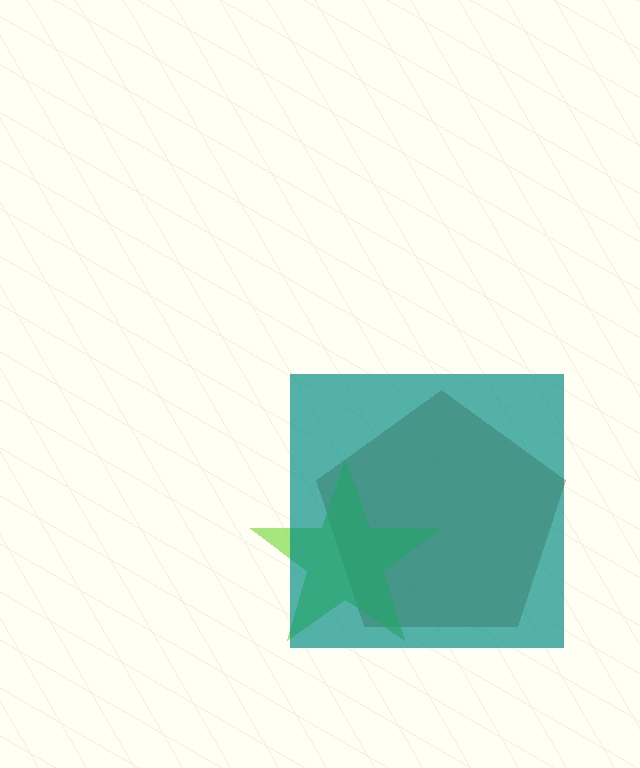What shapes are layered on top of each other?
The layered shapes are: a brown pentagon, a lime star, a teal square.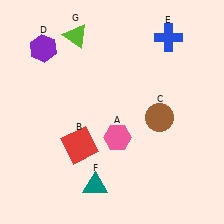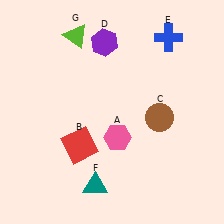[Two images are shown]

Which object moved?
The purple hexagon (D) moved right.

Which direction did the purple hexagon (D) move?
The purple hexagon (D) moved right.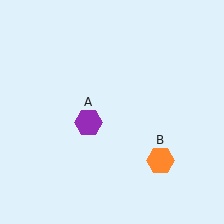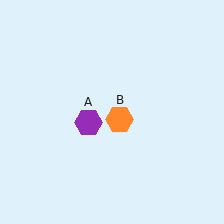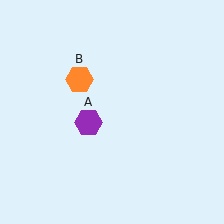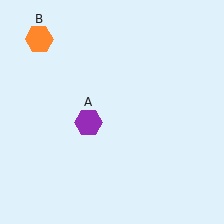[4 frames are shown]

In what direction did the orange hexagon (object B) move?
The orange hexagon (object B) moved up and to the left.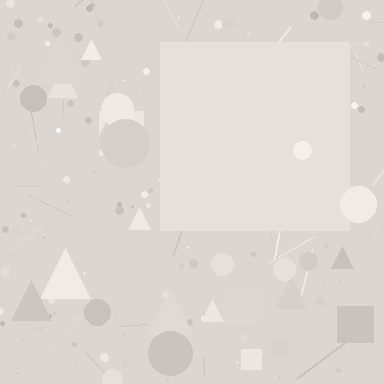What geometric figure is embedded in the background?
A square is embedded in the background.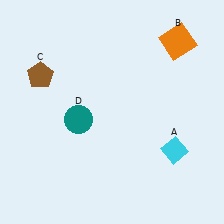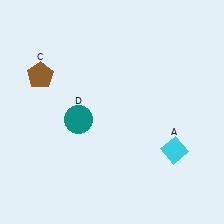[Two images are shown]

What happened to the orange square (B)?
The orange square (B) was removed in Image 2. It was in the top-right area of Image 1.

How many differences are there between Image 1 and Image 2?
There is 1 difference between the two images.